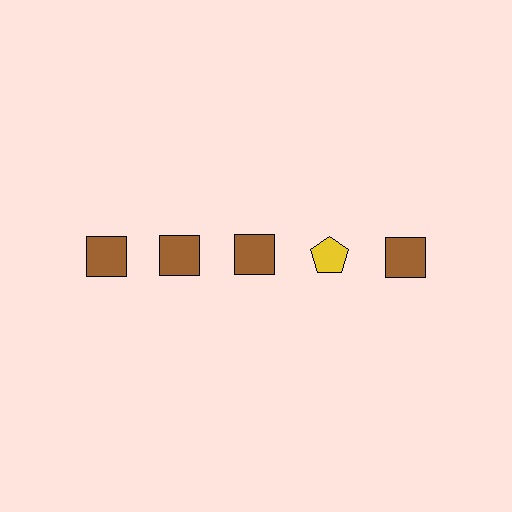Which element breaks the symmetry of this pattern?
The yellow pentagon in the top row, second from right column breaks the symmetry. All other shapes are brown squares.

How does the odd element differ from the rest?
It differs in both color (yellow instead of brown) and shape (pentagon instead of square).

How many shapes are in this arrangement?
There are 5 shapes arranged in a grid pattern.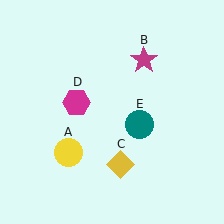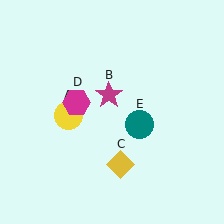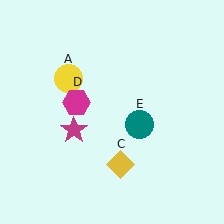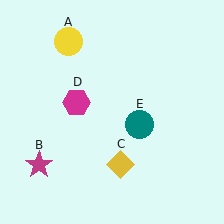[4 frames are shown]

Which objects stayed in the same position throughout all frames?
Yellow diamond (object C) and magenta hexagon (object D) and teal circle (object E) remained stationary.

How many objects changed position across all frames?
2 objects changed position: yellow circle (object A), magenta star (object B).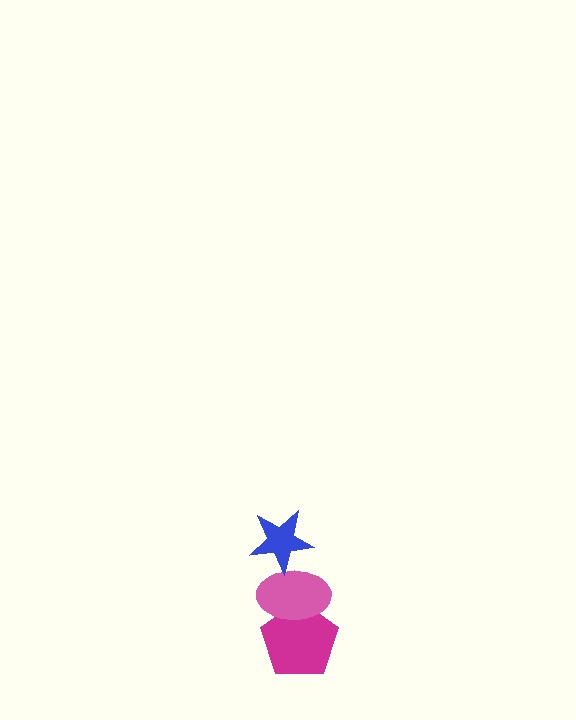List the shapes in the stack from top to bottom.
From top to bottom: the blue star, the pink ellipse, the magenta pentagon.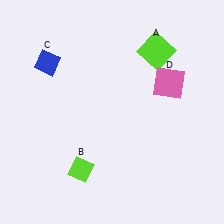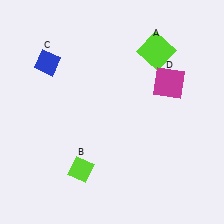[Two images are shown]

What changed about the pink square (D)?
In Image 1, D is pink. In Image 2, it changed to magenta.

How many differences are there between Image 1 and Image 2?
There is 1 difference between the two images.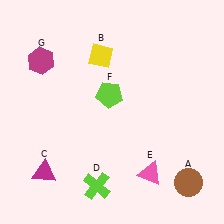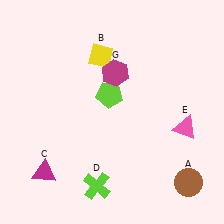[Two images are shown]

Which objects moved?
The objects that moved are: the pink triangle (E), the magenta hexagon (G).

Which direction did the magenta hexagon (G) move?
The magenta hexagon (G) moved right.